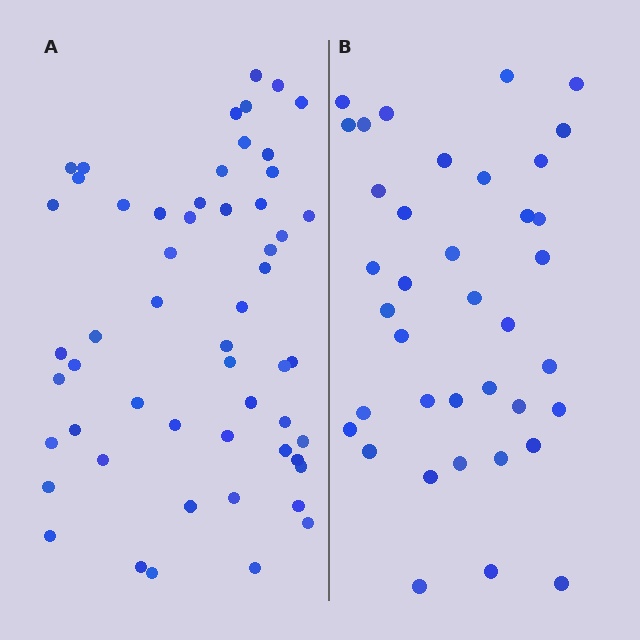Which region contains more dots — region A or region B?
Region A (the left region) has more dots.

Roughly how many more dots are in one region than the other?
Region A has approximately 15 more dots than region B.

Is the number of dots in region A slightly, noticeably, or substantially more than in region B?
Region A has noticeably more, but not dramatically so. The ratio is roughly 1.4 to 1.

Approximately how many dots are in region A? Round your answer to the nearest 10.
About 60 dots. (The exact count is 55, which rounds to 60.)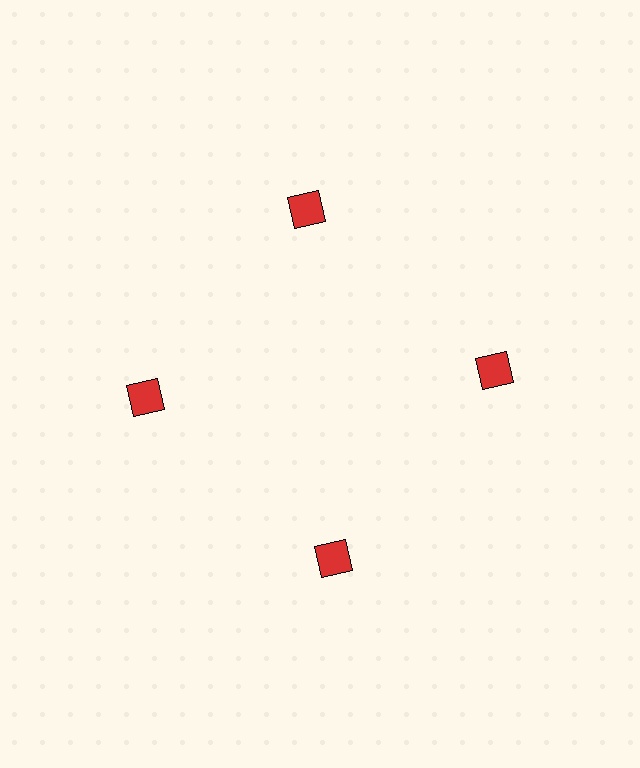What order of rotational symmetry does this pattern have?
This pattern has 4-fold rotational symmetry.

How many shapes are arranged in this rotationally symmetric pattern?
There are 4 shapes, arranged in 4 groups of 1.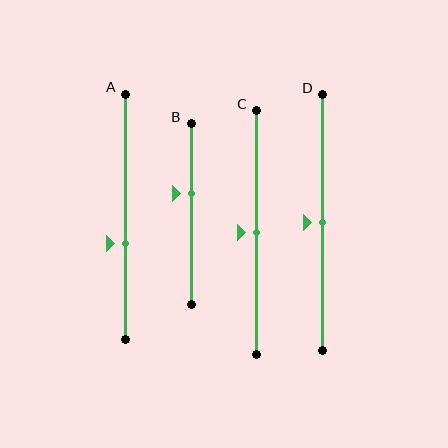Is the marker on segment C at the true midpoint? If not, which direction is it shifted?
Yes, the marker on segment C is at the true midpoint.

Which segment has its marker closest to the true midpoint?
Segment C has its marker closest to the true midpoint.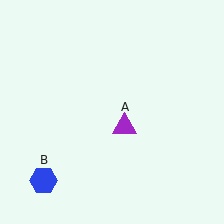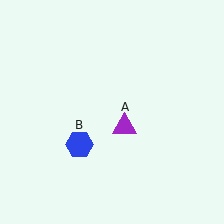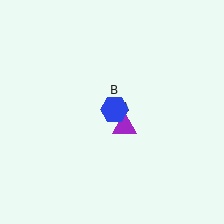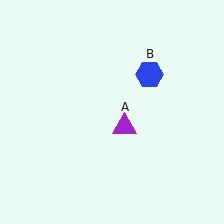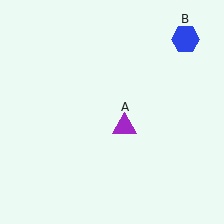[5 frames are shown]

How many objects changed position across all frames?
1 object changed position: blue hexagon (object B).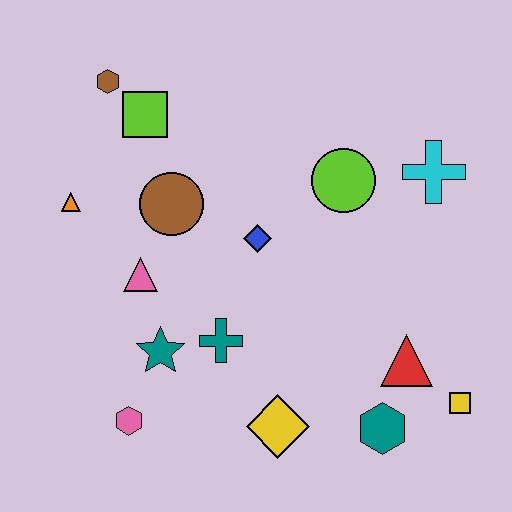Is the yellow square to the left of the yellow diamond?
No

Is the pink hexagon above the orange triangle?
No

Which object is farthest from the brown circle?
The yellow square is farthest from the brown circle.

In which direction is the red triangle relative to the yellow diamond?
The red triangle is to the right of the yellow diamond.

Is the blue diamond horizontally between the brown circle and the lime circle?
Yes